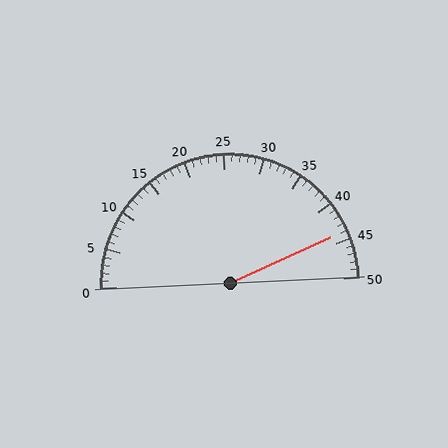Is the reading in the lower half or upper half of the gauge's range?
The reading is in the upper half of the range (0 to 50).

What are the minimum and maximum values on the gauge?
The gauge ranges from 0 to 50.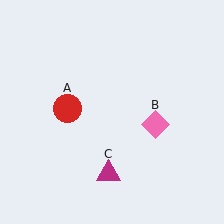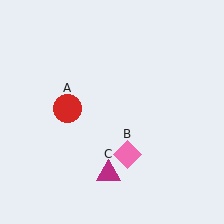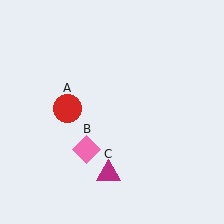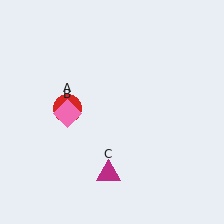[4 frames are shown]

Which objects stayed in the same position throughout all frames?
Red circle (object A) and magenta triangle (object C) remained stationary.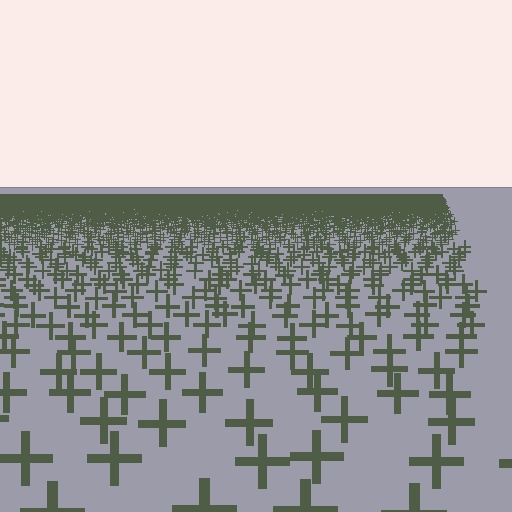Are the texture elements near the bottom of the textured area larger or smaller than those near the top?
Larger. Near the bottom, elements are closer to the viewer and appear at a bigger on-screen size.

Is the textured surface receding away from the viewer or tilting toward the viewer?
The surface is receding away from the viewer. Texture elements get smaller and denser toward the top.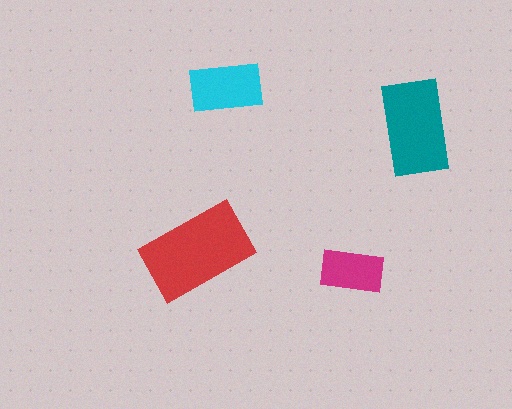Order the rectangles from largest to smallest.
the red one, the teal one, the cyan one, the magenta one.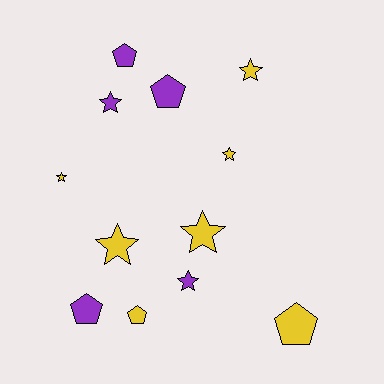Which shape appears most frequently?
Star, with 7 objects.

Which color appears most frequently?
Yellow, with 7 objects.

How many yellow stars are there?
There are 5 yellow stars.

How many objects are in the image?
There are 12 objects.